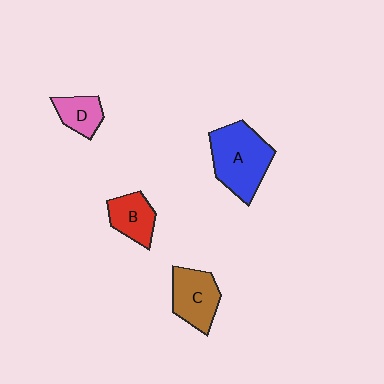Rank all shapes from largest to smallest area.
From largest to smallest: A (blue), C (brown), B (red), D (pink).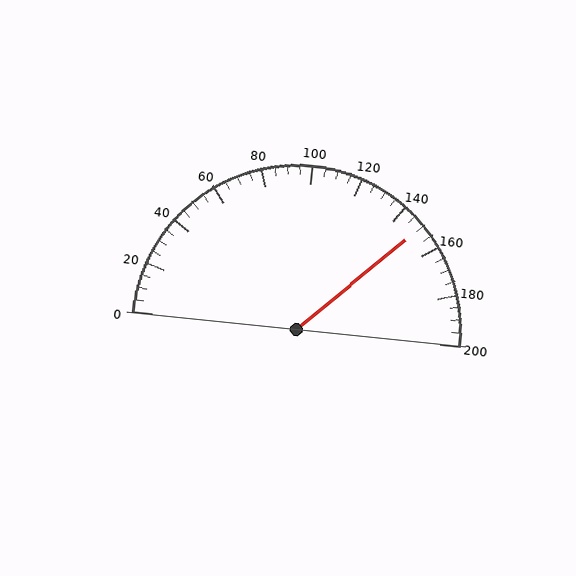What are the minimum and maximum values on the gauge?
The gauge ranges from 0 to 200.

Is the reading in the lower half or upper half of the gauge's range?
The reading is in the upper half of the range (0 to 200).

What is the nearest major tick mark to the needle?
The nearest major tick mark is 160.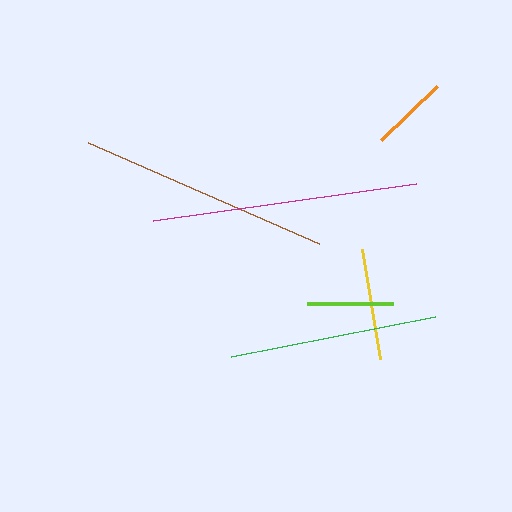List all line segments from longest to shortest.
From longest to shortest: magenta, brown, green, yellow, lime, orange.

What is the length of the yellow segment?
The yellow segment is approximately 111 pixels long.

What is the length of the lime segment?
The lime segment is approximately 87 pixels long.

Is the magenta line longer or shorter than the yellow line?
The magenta line is longer than the yellow line.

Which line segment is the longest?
The magenta line is the longest at approximately 265 pixels.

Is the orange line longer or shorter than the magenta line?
The magenta line is longer than the orange line.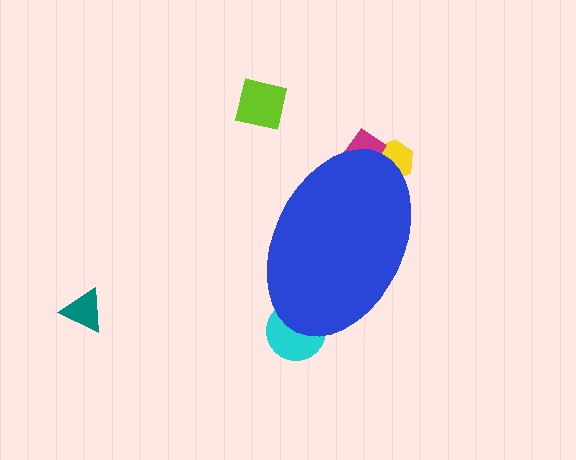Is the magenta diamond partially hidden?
Yes, the magenta diamond is partially hidden behind the blue ellipse.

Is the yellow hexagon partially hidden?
Yes, the yellow hexagon is partially hidden behind the blue ellipse.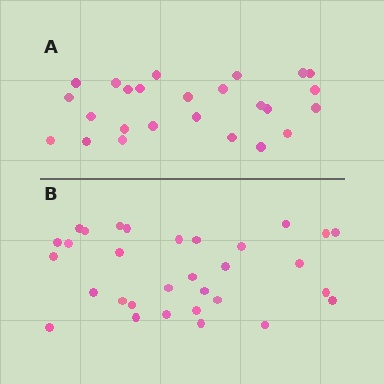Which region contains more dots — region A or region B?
Region B (the bottom region) has more dots.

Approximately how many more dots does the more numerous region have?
Region B has about 6 more dots than region A.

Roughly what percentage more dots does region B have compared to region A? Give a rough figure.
About 25% more.